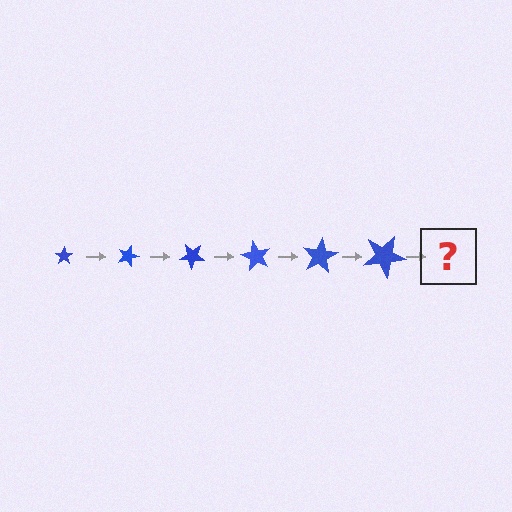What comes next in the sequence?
The next element should be a star, larger than the previous one and rotated 120 degrees from the start.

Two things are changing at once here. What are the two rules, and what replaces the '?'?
The two rules are that the star grows larger each step and it rotates 20 degrees each step. The '?' should be a star, larger than the previous one and rotated 120 degrees from the start.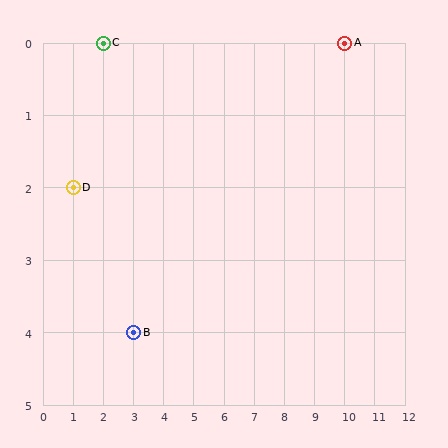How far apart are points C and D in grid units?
Points C and D are 1 column and 2 rows apart (about 2.2 grid units diagonally).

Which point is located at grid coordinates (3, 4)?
Point B is at (3, 4).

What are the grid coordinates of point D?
Point D is at grid coordinates (1, 2).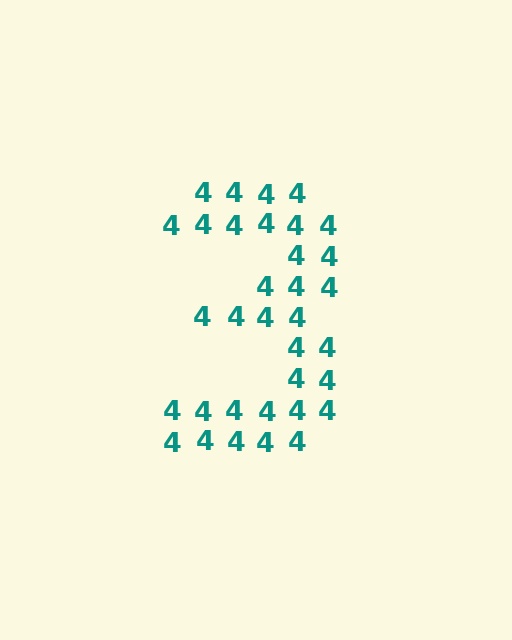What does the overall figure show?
The overall figure shows the digit 3.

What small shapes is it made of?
It is made of small digit 4's.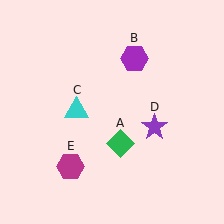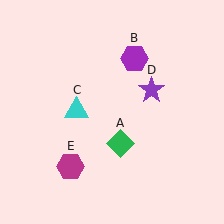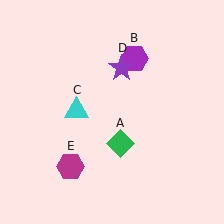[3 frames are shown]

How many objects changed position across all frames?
1 object changed position: purple star (object D).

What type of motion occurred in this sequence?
The purple star (object D) rotated counterclockwise around the center of the scene.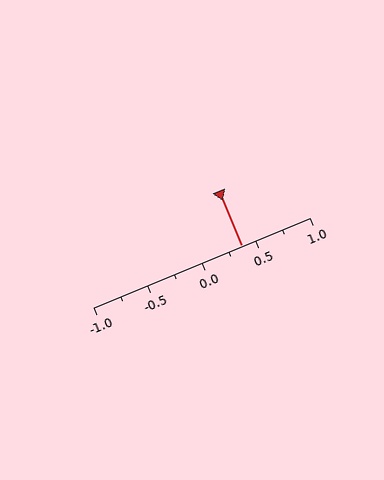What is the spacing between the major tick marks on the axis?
The major ticks are spaced 0.5 apart.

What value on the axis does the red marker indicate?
The marker indicates approximately 0.38.